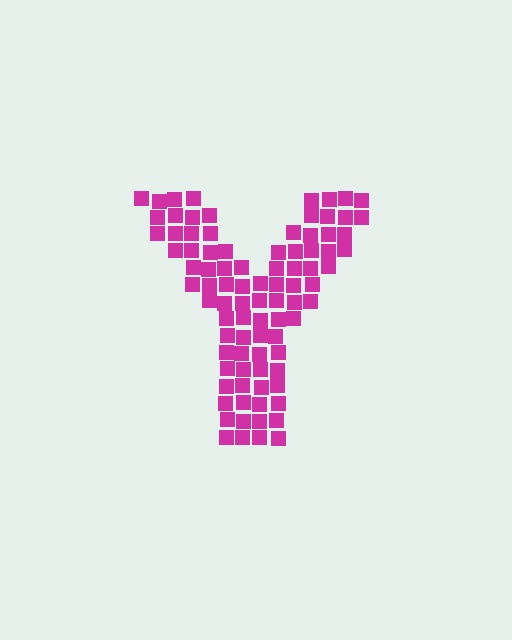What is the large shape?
The large shape is the letter Y.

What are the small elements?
The small elements are squares.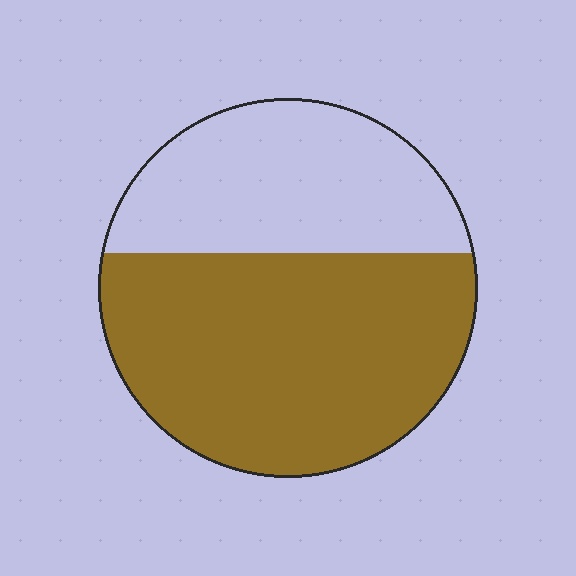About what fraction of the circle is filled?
About five eighths (5/8).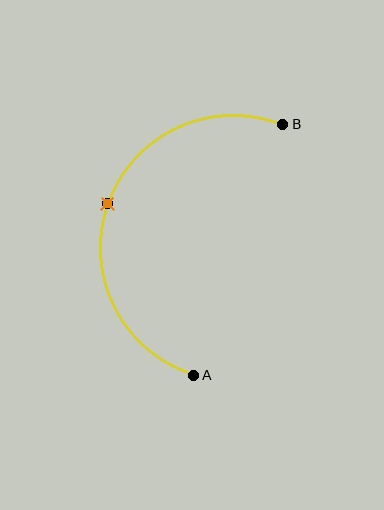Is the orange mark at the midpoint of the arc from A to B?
Yes. The orange mark lies on the arc at equal arc-length from both A and B — it is the arc midpoint.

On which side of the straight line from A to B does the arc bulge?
The arc bulges to the left of the straight line connecting A and B.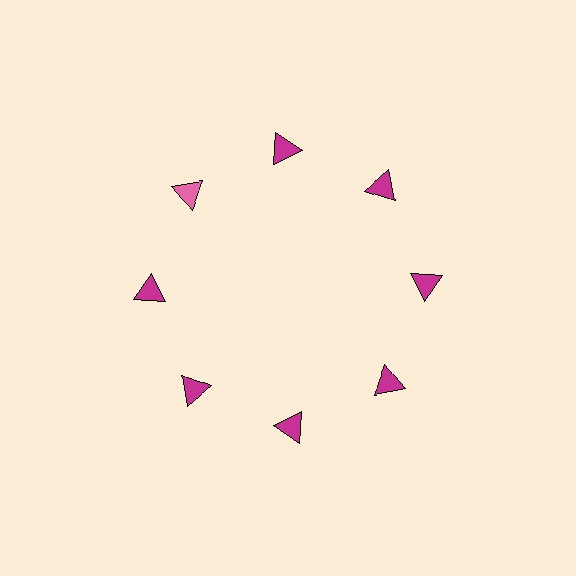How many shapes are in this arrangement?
There are 8 shapes arranged in a ring pattern.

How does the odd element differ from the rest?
It has a different color: pink instead of magenta.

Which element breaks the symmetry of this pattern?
The pink triangle at roughly the 10 o'clock position breaks the symmetry. All other shapes are magenta triangles.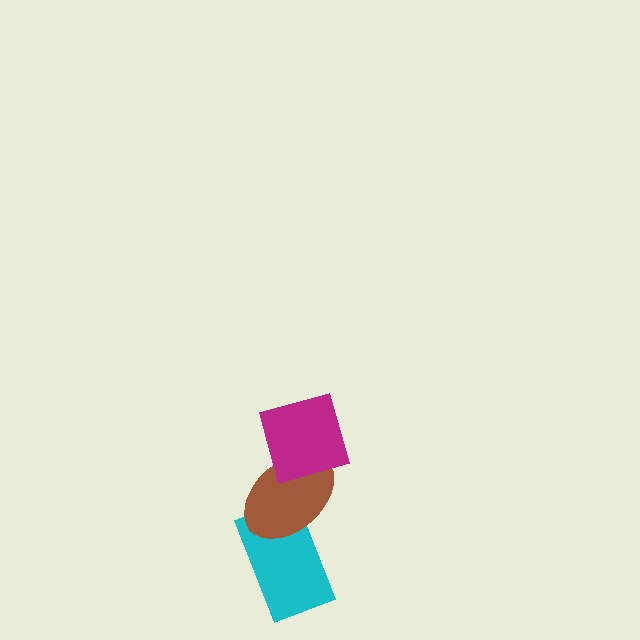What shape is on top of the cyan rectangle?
The brown ellipse is on top of the cyan rectangle.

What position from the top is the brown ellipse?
The brown ellipse is 2nd from the top.